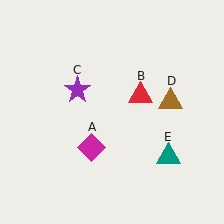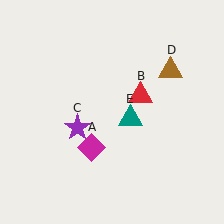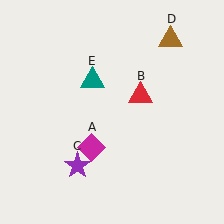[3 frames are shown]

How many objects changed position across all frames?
3 objects changed position: purple star (object C), brown triangle (object D), teal triangle (object E).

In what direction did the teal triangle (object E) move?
The teal triangle (object E) moved up and to the left.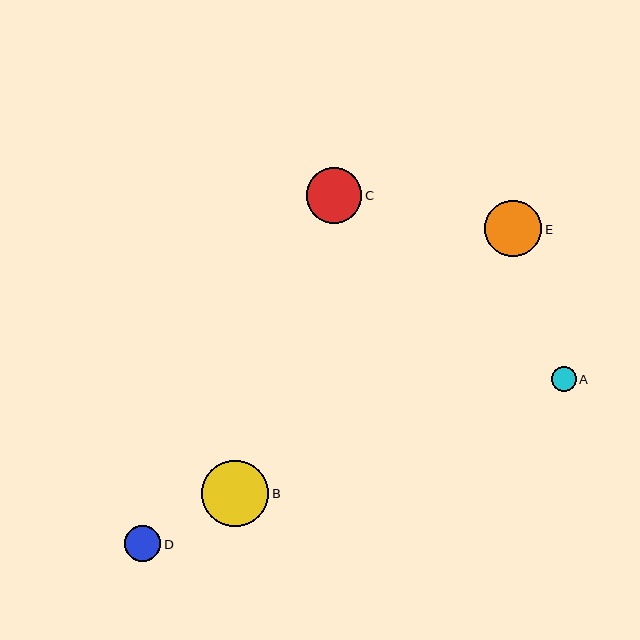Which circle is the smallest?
Circle A is the smallest with a size of approximately 25 pixels.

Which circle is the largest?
Circle B is the largest with a size of approximately 67 pixels.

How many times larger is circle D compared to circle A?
Circle D is approximately 1.5 times the size of circle A.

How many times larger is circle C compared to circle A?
Circle C is approximately 2.2 times the size of circle A.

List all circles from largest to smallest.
From largest to smallest: B, E, C, D, A.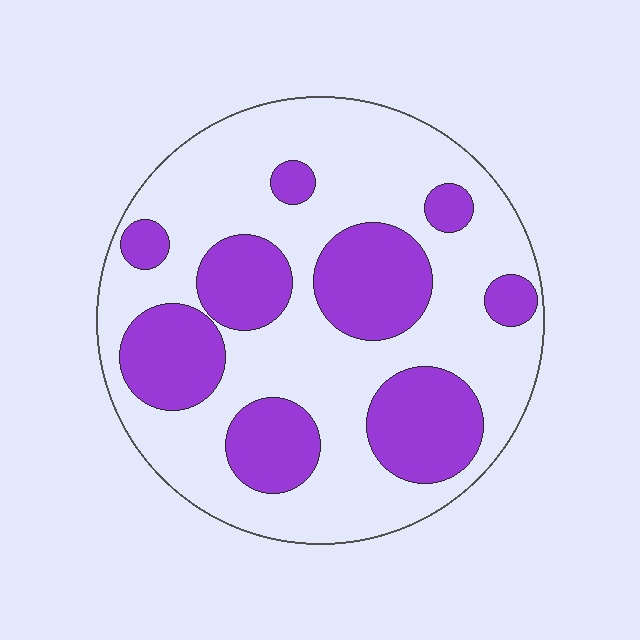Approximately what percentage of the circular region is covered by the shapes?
Approximately 35%.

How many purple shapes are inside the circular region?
9.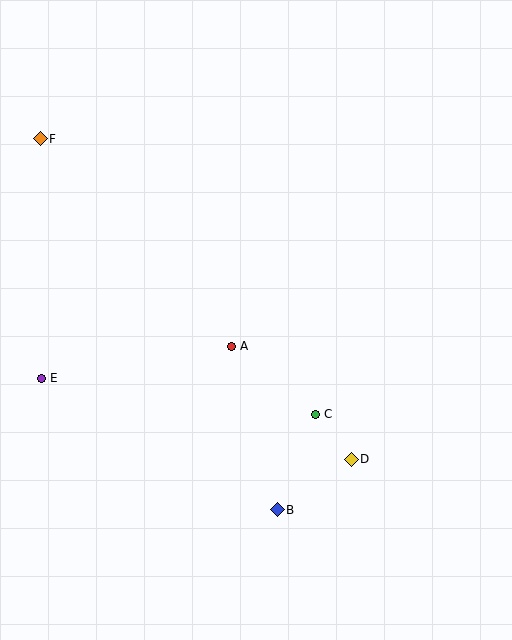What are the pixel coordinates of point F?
Point F is at (40, 139).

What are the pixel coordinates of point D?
Point D is at (351, 459).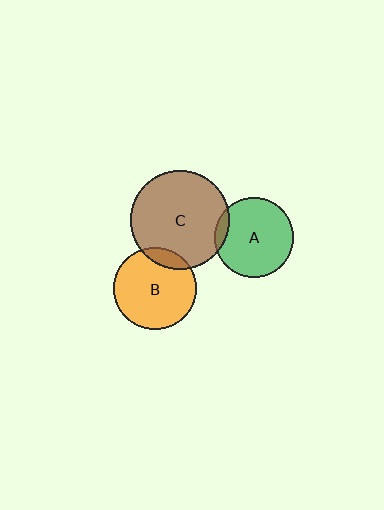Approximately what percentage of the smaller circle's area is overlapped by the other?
Approximately 10%.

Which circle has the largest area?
Circle C (brown).